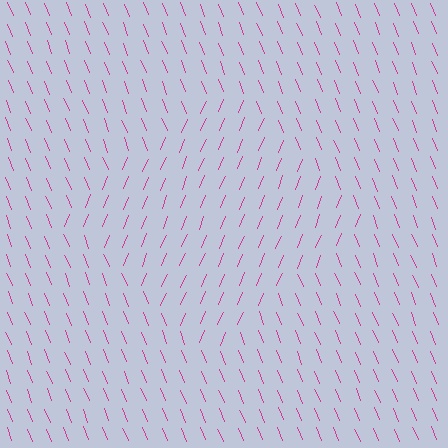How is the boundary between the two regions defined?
The boundary is defined purely by a change in line orientation (approximately 45 degrees difference). All lines are the same color and thickness.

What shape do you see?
I see a diamond.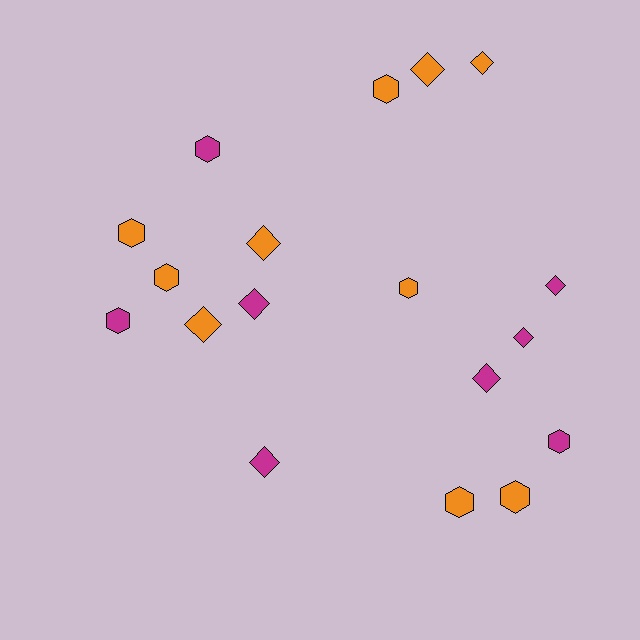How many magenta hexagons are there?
There are 3 magenta hexagons.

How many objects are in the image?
There are 18 objects.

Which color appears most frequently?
Orange, with 10 objects.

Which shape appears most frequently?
Diamond, with 9 objects.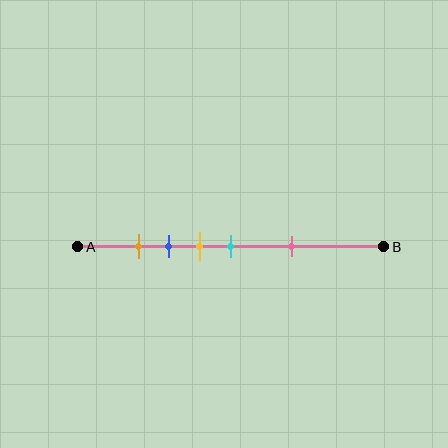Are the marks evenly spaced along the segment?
No, the marks are not evenly spaced.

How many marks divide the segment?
There are 5 marks dividing the segment.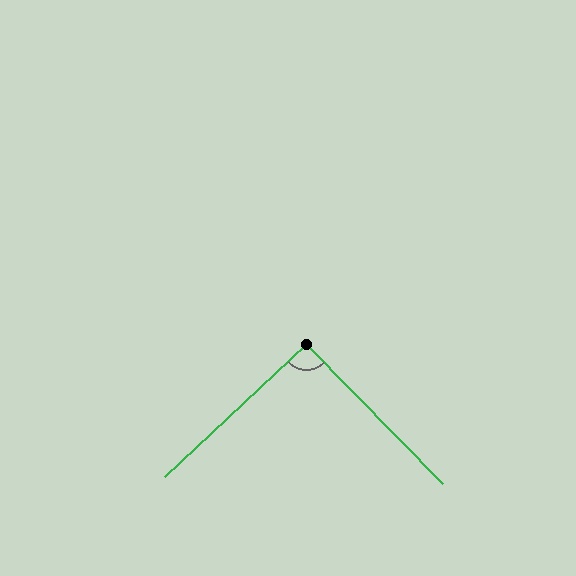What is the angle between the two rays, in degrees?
Approximately 92 degrees.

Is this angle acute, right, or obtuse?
It is approximately a right angle.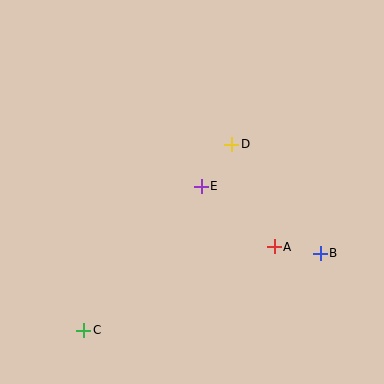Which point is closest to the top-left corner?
Point D is closest to the top-left corner.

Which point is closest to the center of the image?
Point E at (201, 186) is closest to the center.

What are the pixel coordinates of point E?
Point E is at (201, 186).